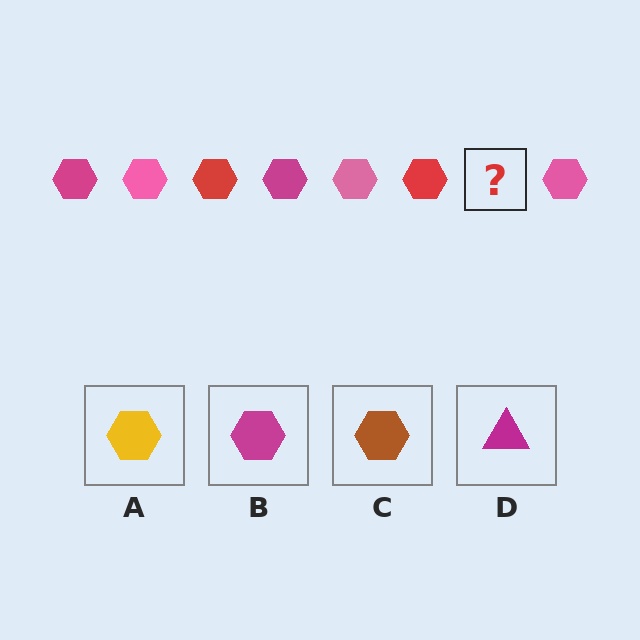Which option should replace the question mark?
Option B.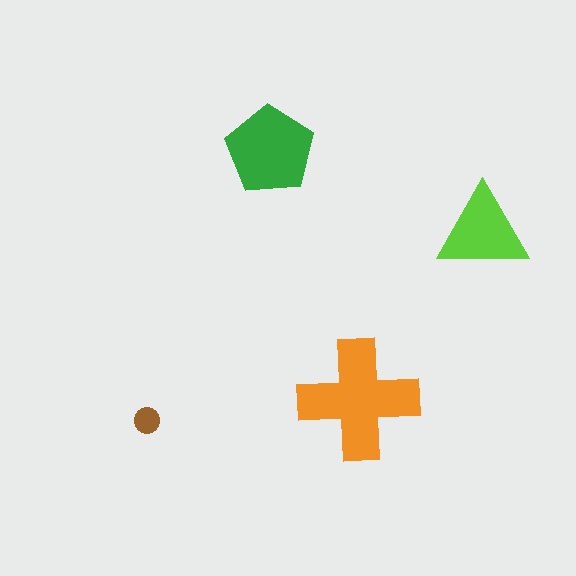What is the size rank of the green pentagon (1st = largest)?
2nd.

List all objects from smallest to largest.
The brown circle, the lime triangle, the green pentagon, the orange cross.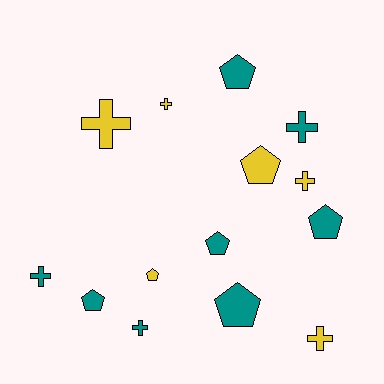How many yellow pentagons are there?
There are 2 yellow pentagons.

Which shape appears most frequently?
Pentagon, with 7 objects.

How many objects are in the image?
There are 14 objects.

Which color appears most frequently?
Teal, with 8 objects.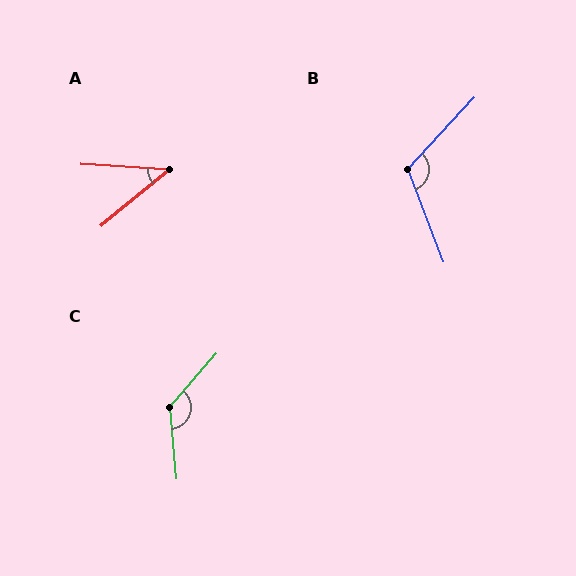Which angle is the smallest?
A, at approximately 43 degrees.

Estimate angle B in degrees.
Approximately 116 degrees.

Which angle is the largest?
C, at approximately 134 degrees.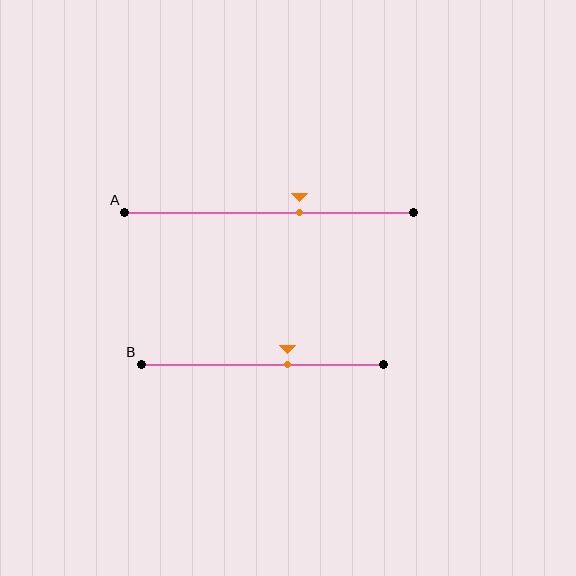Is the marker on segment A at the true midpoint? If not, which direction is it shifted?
No, the marker on segment A is shifted to the right by about 10% of the segment length.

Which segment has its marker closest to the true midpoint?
Segment A has its marker closest to the true midpoint.